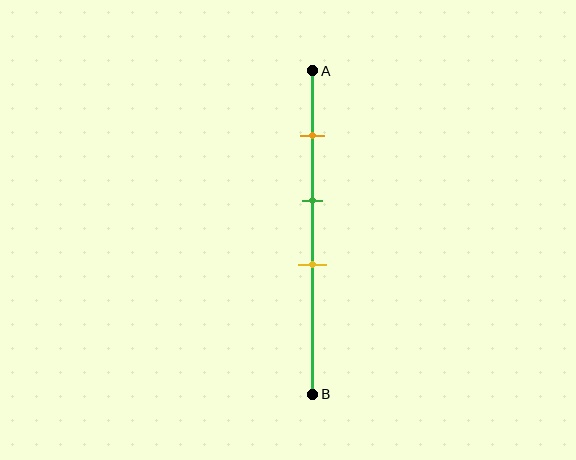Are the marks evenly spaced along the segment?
Yes, the marks are approximately evenly spaced.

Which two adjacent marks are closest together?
The green and yellow marks are the closest adjacent pair.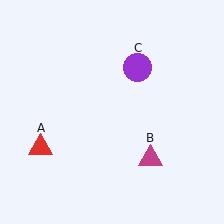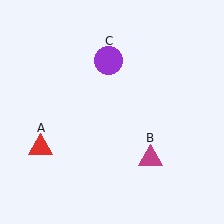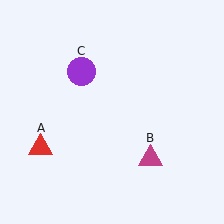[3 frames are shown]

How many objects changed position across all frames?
1 object changed position: purple circle (object C).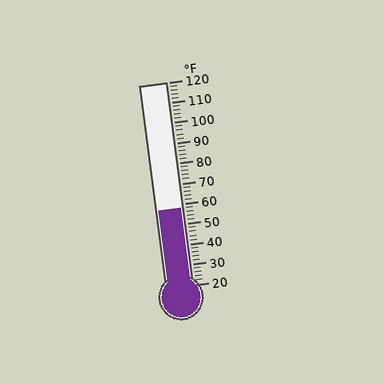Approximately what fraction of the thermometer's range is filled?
The thermometer is filled to approximately 40% of its range.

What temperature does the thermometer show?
The thermometer shows approximately 58°F.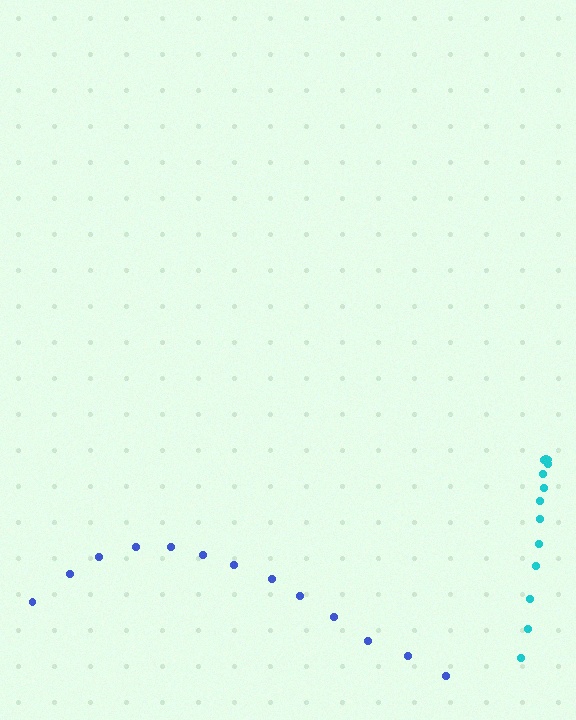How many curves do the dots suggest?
There are 2 distinct paths.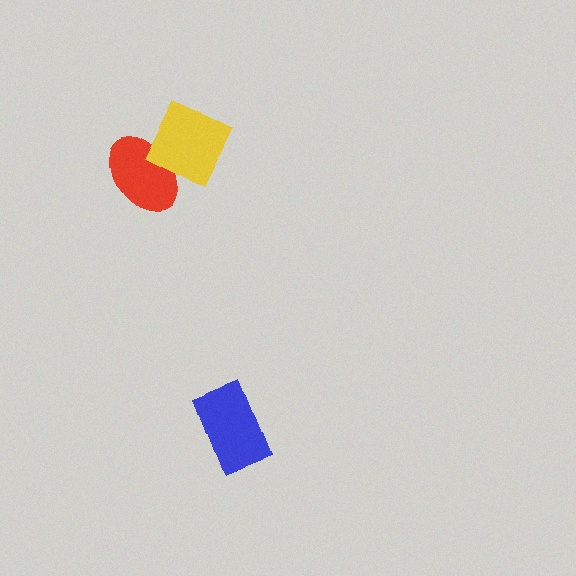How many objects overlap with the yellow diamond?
1 object overlaps with the yellow diamond.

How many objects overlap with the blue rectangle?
0 objects overlap with the blue rectangle.